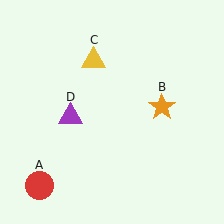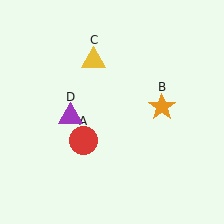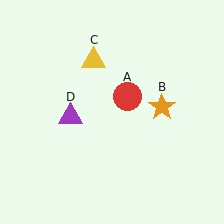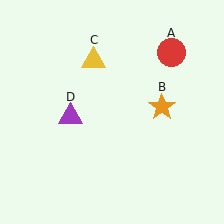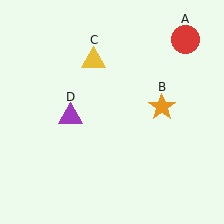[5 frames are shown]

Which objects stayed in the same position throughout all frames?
Orange star (object B) and yellow triangle (object C) and purple triangle (object D) remained stationary.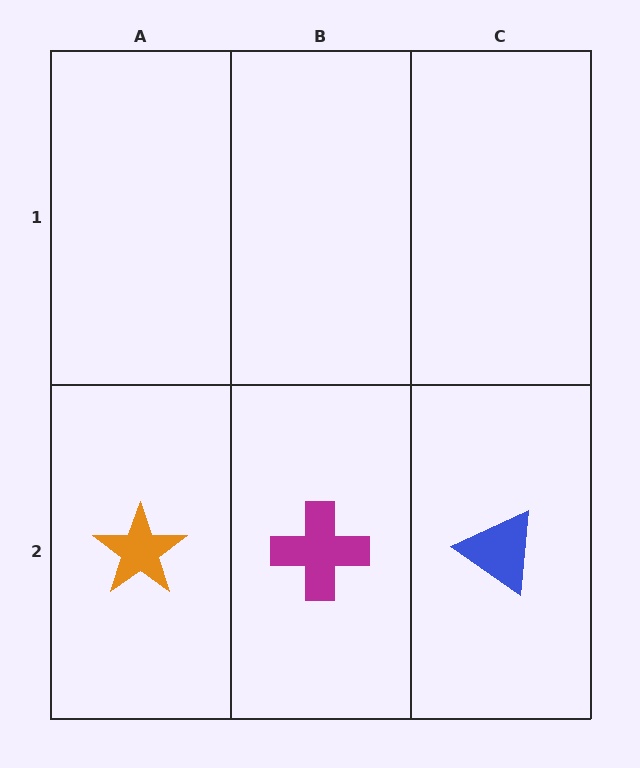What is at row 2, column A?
An orange star.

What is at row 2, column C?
A blue triangle.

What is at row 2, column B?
A magenta cross.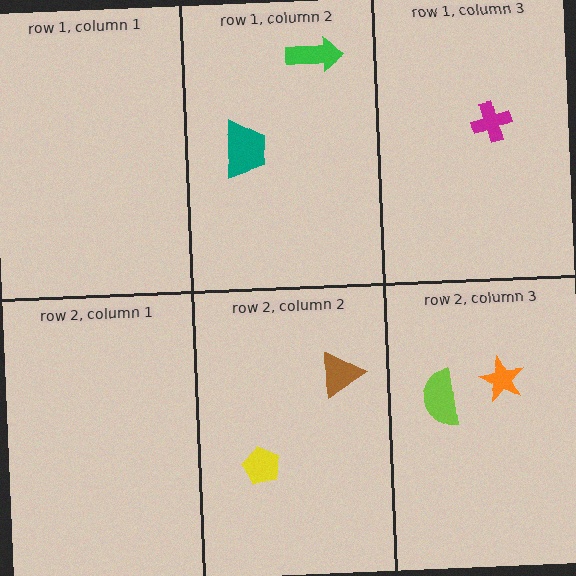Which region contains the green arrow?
The row 1, column 2 region.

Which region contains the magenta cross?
The row 1, column 3 region.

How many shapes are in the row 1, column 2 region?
2.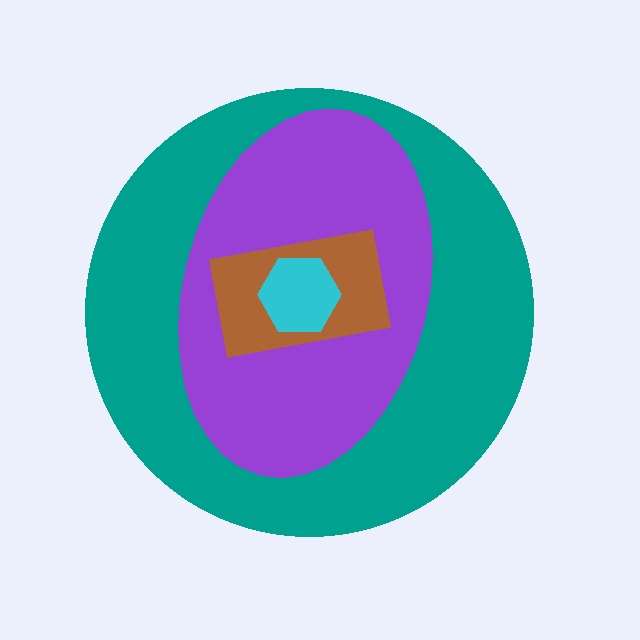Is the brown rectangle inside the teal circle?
Yes.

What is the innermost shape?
The cyan hexagon.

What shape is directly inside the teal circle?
The purple ellipse.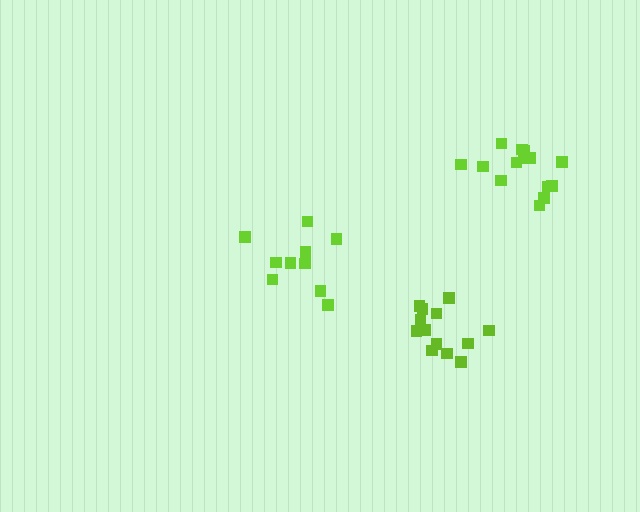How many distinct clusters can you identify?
There are 3 distinct clusters.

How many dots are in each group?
Group 1: 13 dots, Group 2: 14 dots, Group 3: 10 dots (37 total).